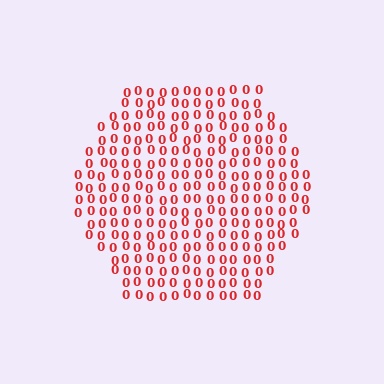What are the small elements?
The small elements are digit 0's.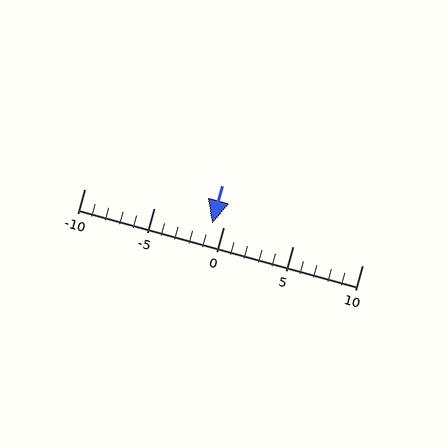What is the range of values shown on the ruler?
The ruler shows values from -10 to 10.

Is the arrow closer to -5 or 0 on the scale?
The arrow is closer to 0.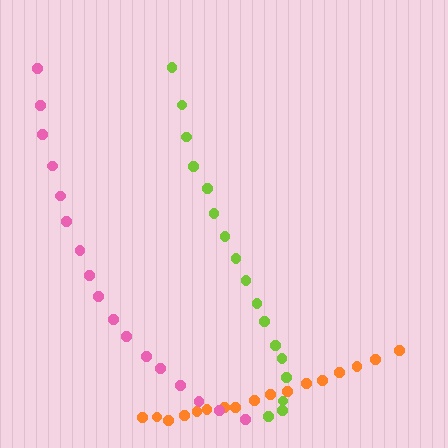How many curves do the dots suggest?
There are 3 distinct paths.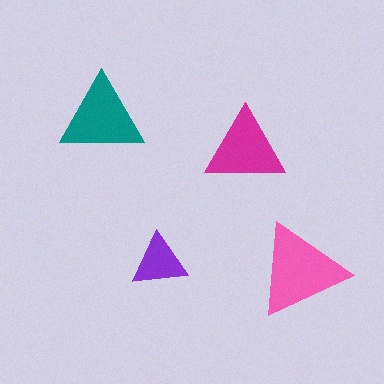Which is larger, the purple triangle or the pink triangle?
The pink one.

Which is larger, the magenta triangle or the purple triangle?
The magenta one.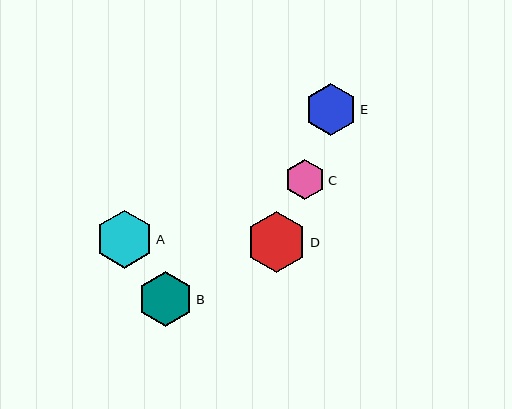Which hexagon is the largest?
Hexagon D is the largest with a size of approximately 60 pixels.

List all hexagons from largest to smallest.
From largest to smallest: D, A, B, E, C.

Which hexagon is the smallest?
Hexagon C is the smallest with a size of approximately 40 pixels.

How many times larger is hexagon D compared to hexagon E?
Hexagon D is approximately 1.1 times the size of hexagon E.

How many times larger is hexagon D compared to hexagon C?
Hexagon D is approximately 1.5 times the size of hexagon C.